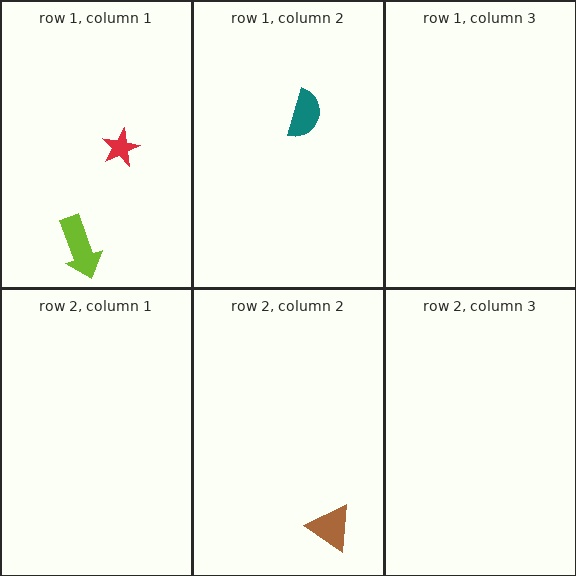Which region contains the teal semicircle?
The row 1, column 2 region.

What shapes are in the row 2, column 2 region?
The brown triangle.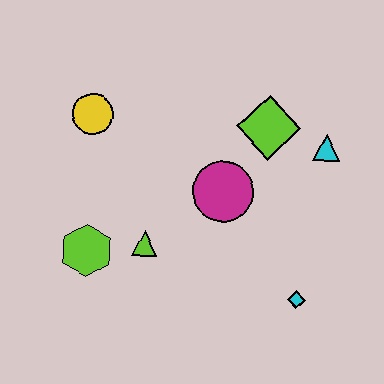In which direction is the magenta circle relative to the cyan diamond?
The magenta circle is above the cyan diamond.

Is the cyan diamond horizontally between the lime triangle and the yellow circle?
No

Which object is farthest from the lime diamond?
The lime hexagon is farthest from the lime diamond.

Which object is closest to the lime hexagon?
The lime triangle is closest to the lime hexagon.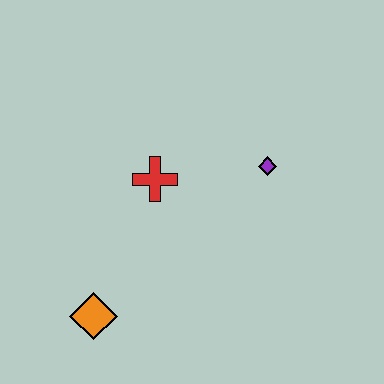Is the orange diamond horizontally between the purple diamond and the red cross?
No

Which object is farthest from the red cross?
The orange diamond is farthest from the red cross.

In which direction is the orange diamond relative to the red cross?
The orange diamond is below the red cross.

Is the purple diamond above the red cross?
Yes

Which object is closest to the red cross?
The purple diamond is closest to the red cross.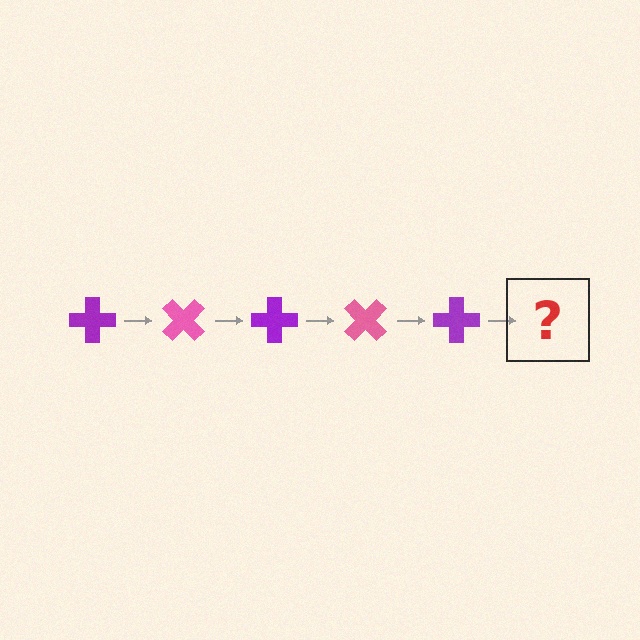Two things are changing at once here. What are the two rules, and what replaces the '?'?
The two rules are that it rotates 45 degrees each step and the color cycles through purple and pink. The '?' should be a pink cross, rotated 225 degrees from the start.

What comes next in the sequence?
The next element should be a pink cross, rotated 225 degrees from the start.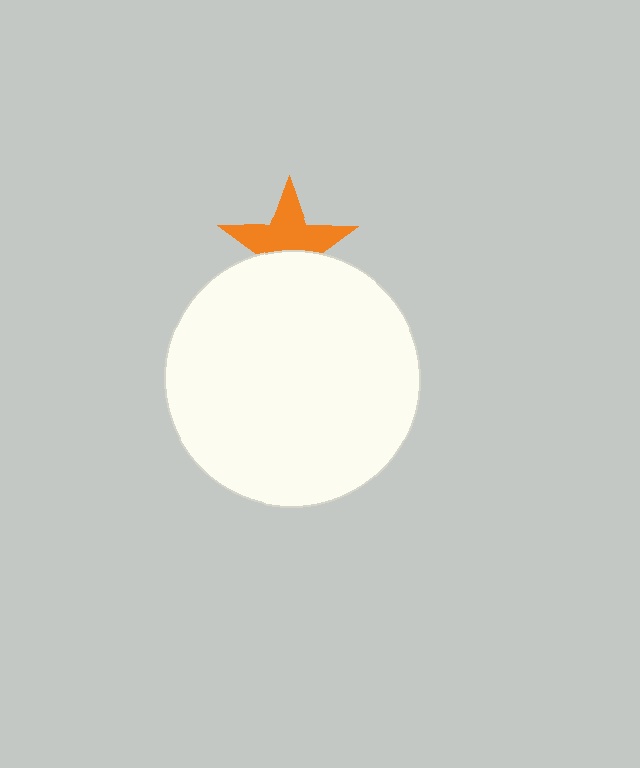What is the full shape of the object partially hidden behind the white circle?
The partially hidden object is an orange star.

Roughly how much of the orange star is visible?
About half of it is visible (roughly 57%).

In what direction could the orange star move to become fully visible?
The orange star could move up. That would shift it out from behind the white circle entirely.